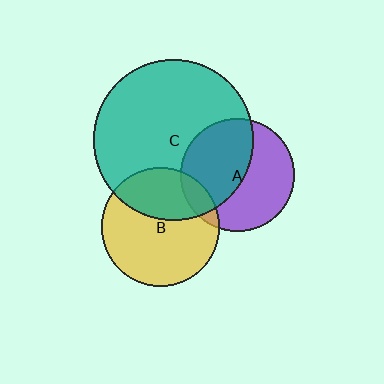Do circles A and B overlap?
Yes.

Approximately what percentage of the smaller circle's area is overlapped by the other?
Approximately 10%.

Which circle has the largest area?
Circle C (teal).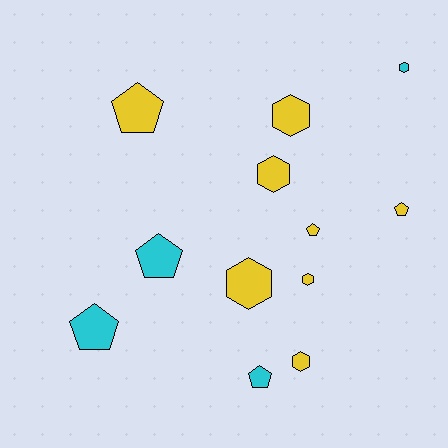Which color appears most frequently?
Yellow, with 8 objects.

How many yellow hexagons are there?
There are 5 yellow hexagons.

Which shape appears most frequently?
Pentagon, with 6 objects.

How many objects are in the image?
There are 12 objects.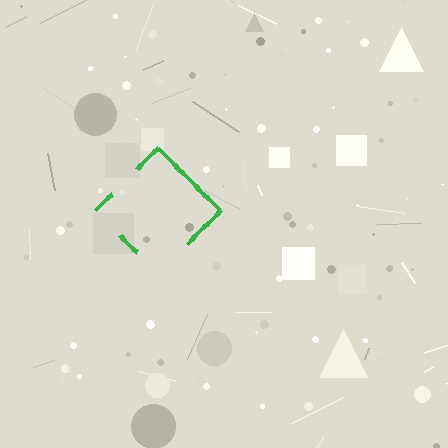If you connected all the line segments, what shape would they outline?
They would outline a diamond.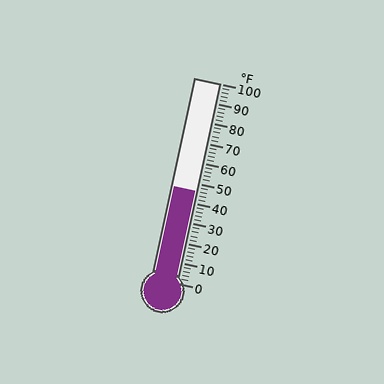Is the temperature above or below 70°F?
The temperature is below 70°F.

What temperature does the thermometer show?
The thermometer shows approximately 46°F.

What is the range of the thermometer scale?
The thermometer scale ranges from 0°F to 100°F.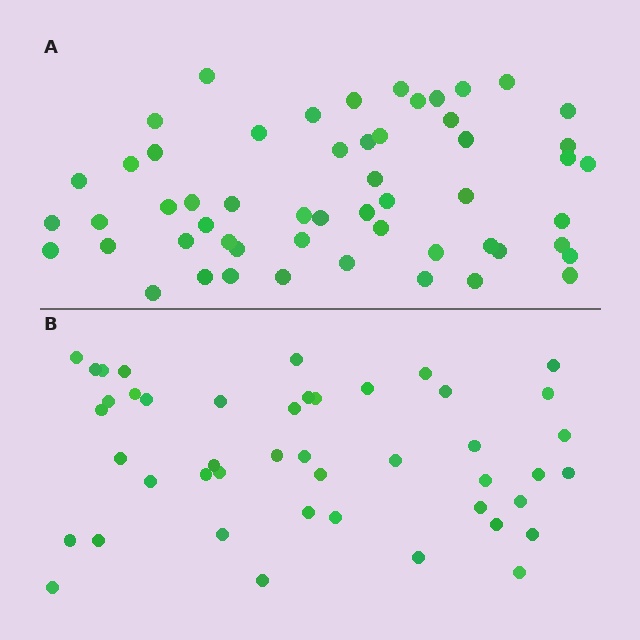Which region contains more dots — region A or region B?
Region A (the top region) has more dots.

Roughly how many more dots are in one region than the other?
Region A has roughly 10 or so more dots than region B.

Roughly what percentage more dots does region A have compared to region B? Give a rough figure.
About 20% more.